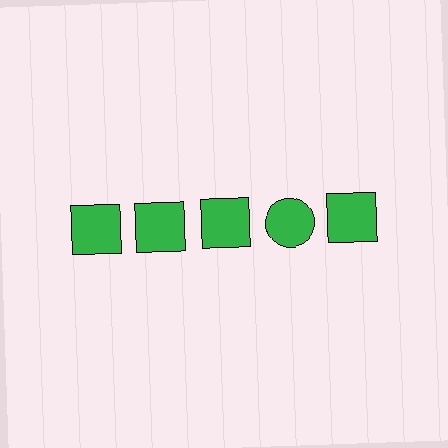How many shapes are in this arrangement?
There are 5 shapes arranged in a grid pattern.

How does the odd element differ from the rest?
It has a different shape: circle instead of square.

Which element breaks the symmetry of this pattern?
The green circle in the top row, second from right column breaks the symmetry. All other shapes are green squares.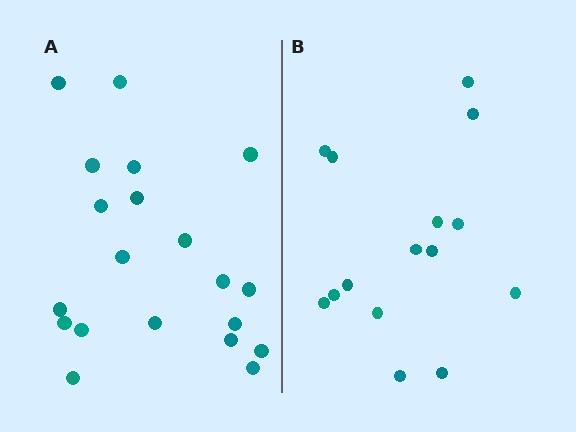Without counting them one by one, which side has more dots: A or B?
Region A (the left region) has more dots.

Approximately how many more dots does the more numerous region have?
Region A has about 5 more dots than region B.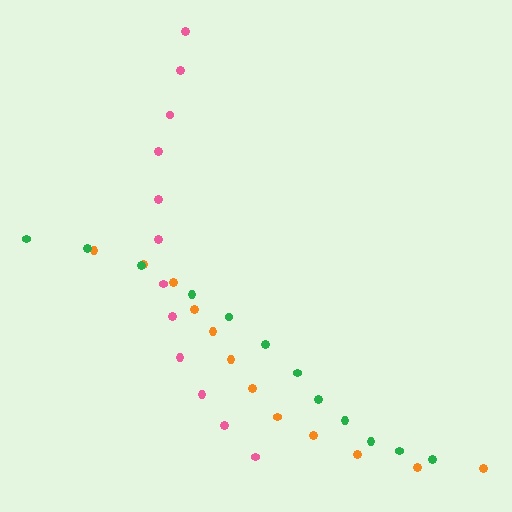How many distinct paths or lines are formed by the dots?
There are 3 distinct paths.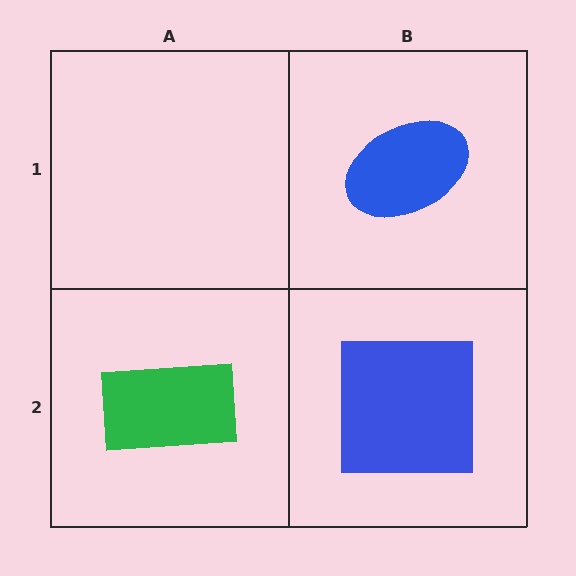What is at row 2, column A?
A green rectangle.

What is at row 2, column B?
A blue square.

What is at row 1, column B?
A blue ellipse.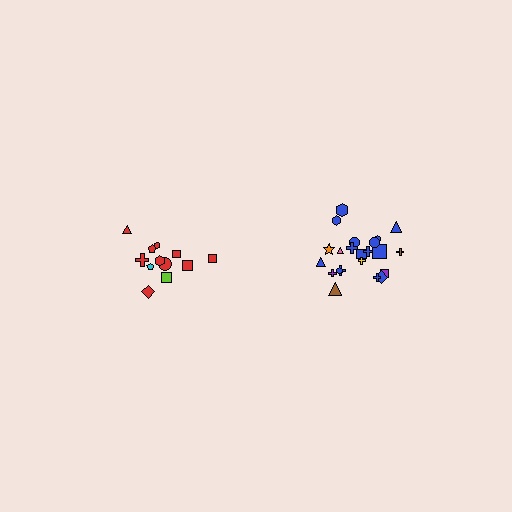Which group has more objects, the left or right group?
The right group.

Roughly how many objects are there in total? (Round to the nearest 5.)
Roughly 35 objects in total.